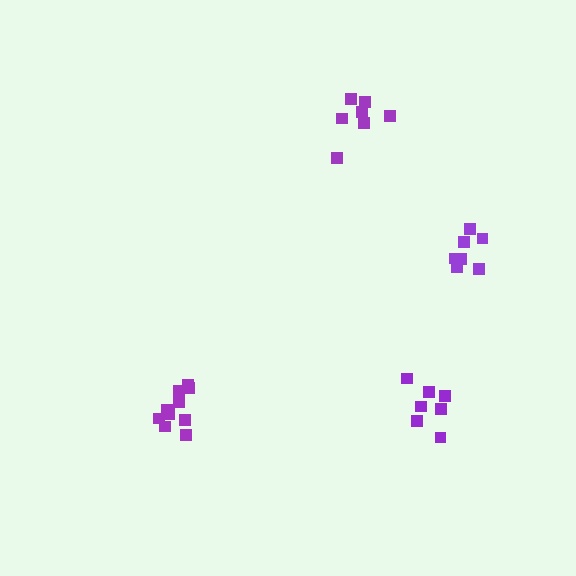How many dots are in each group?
Group 1: 7 dots, Group 2: 10 dots, Group 3: 7 dots, Group 4: 7 dots (31 total).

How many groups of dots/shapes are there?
There are 4 groups.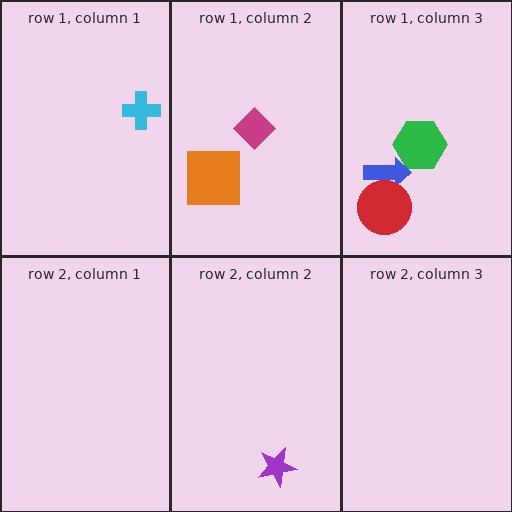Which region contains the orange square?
The row 1, column 2 region.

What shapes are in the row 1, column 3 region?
The green hexagon, the blue arrow, the red circle.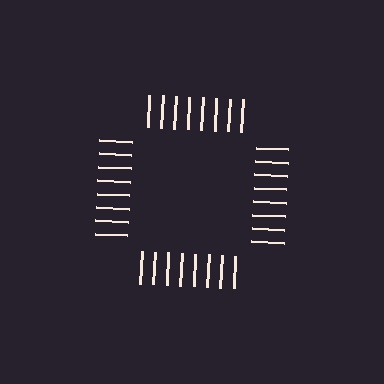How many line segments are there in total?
32 — 8 along each of the 4 edges.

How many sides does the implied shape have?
4 sides — the line-ends trace a square.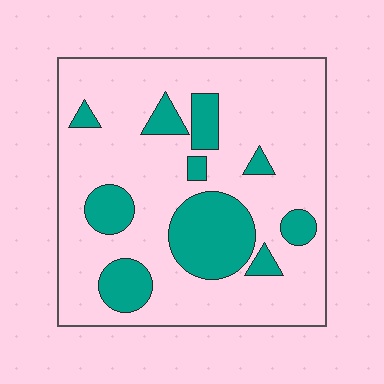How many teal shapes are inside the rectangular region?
10.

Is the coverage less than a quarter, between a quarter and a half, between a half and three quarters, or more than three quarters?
Less than a quarter.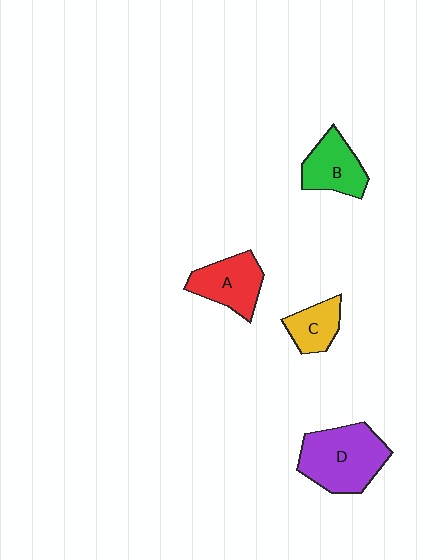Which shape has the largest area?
Shape D (purple).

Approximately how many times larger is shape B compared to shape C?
Approximately 1.3 times.